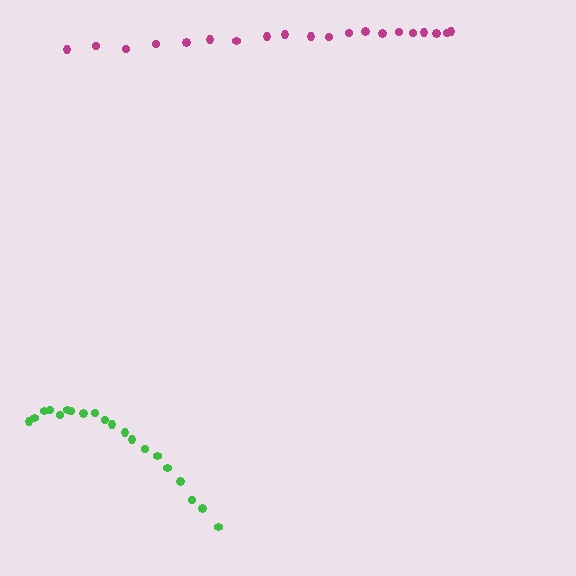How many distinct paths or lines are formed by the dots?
There are 2 distinct paths.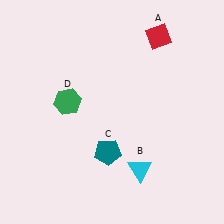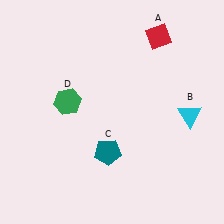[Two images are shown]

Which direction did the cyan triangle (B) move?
The cyan triangle (B) moved up.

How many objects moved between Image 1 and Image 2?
1 object moved between the two images.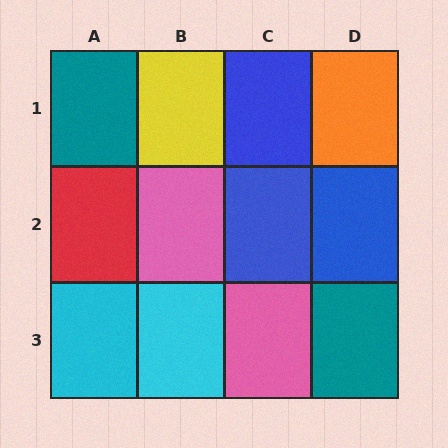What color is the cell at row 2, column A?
Red.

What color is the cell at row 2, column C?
Blue.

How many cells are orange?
1 cell is orange.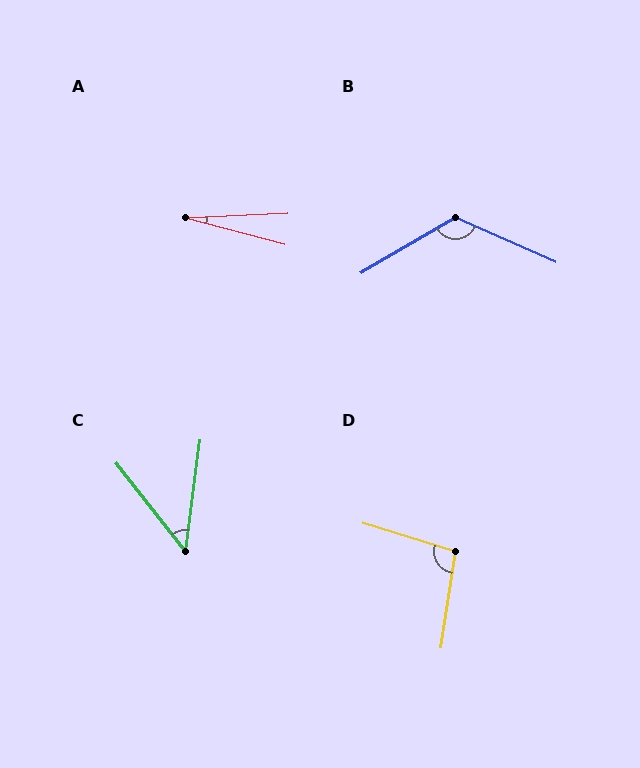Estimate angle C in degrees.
Approximately 45 degrees.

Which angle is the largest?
B, at approximately 126 degrees.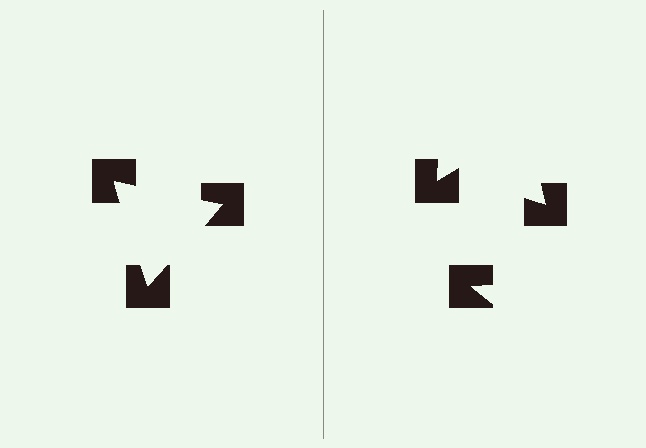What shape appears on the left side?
An illusory triangle.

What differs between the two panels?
The notched squares are positioned identically on both sides; only the wedge orientations differ. On the left they align to a triangle; on the right they are misaligned.